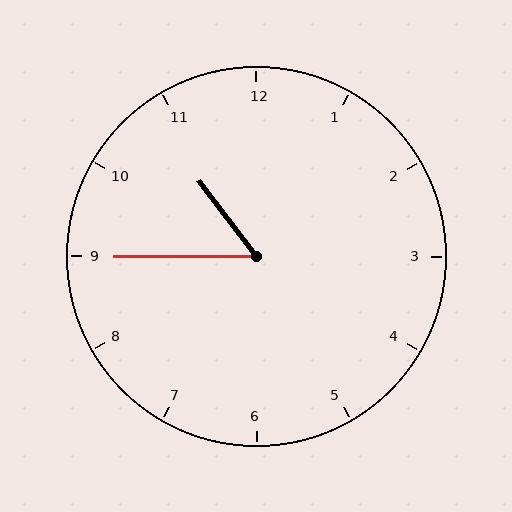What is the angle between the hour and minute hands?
Approximately 52 degrees.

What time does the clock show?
10:45.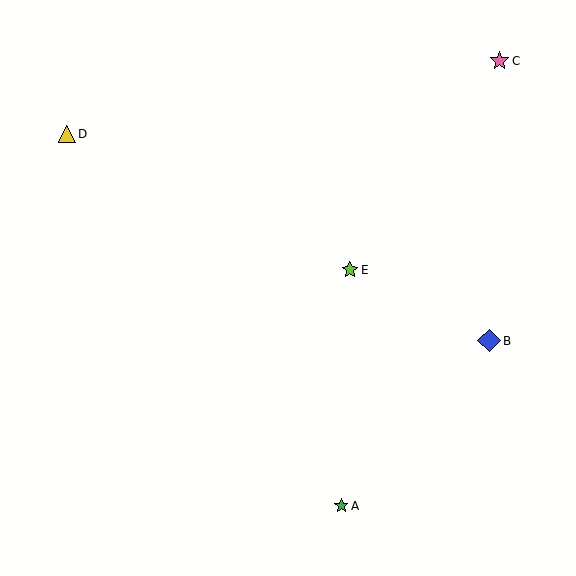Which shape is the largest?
The blue diamond (labeled B) is the largest.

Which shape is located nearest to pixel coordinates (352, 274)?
The lime star (labeled E) at (350, 270) is nearest to that location.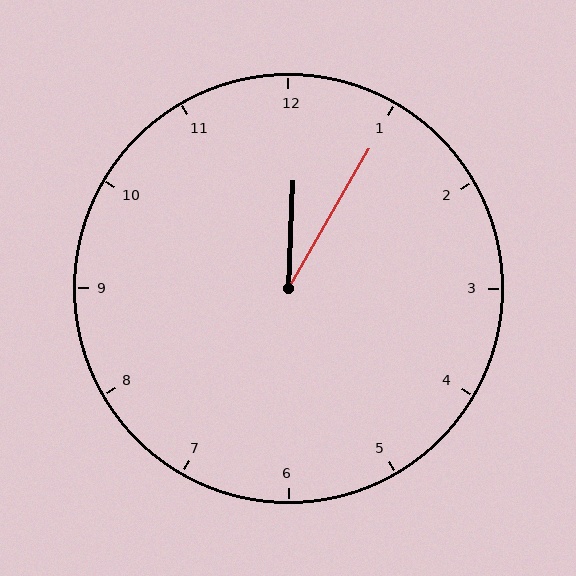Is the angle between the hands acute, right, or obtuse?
It is acute.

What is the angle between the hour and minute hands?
Approximately 28 degrees.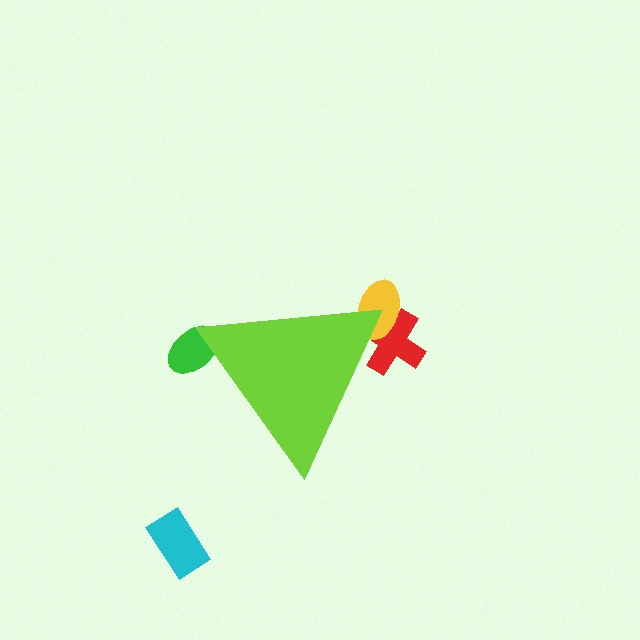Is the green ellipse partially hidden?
Yes, the green ellipse is partially hidden behind the lime triangle.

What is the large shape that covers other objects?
A lime triangle.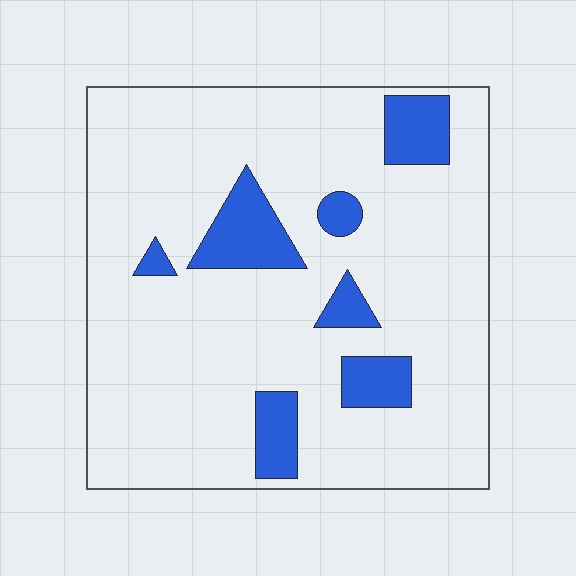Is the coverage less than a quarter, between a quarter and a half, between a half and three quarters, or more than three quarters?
Less than a quarter.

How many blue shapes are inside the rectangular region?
7.